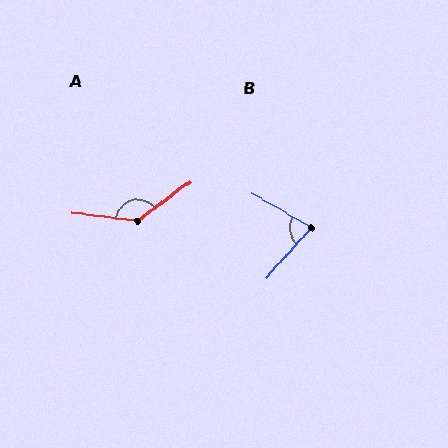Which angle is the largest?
A, at approximately 136 degrees.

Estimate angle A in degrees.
Approximately 136 degrees.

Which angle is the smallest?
B, at approximately 77 degrees.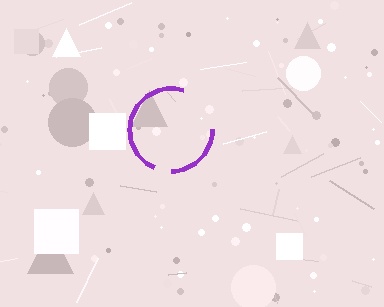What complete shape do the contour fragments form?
The contour fragments form a circle.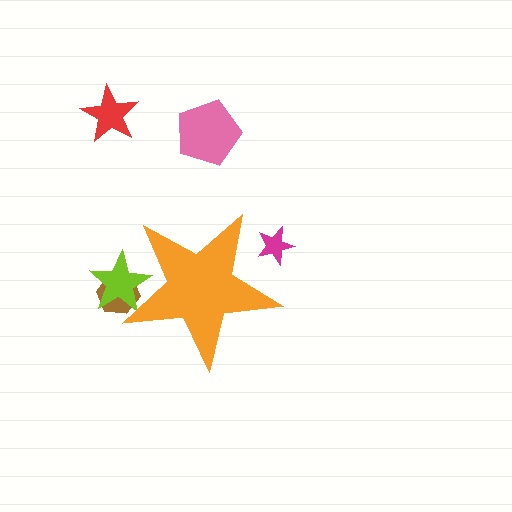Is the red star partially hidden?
No, the red star is fully visible.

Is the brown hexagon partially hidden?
Yes, the brown hexagon is partially hidden behind the orange star.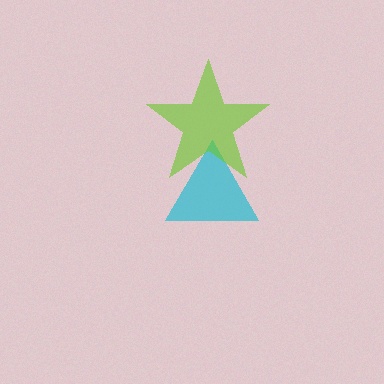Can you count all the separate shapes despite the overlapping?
Yes, there are 2 separate shapes.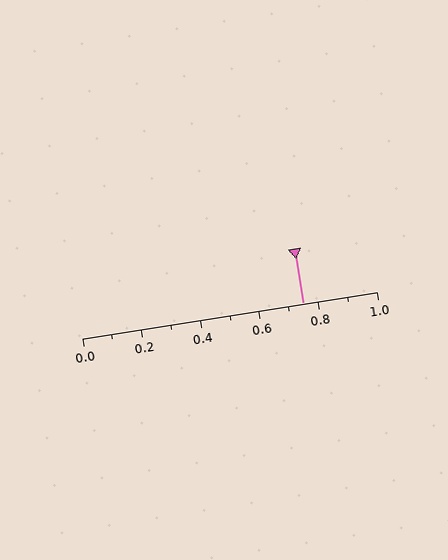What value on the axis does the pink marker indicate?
The marker indicates approximately 0.75.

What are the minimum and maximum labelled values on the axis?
The axis runs from 0.0 to 1.0.